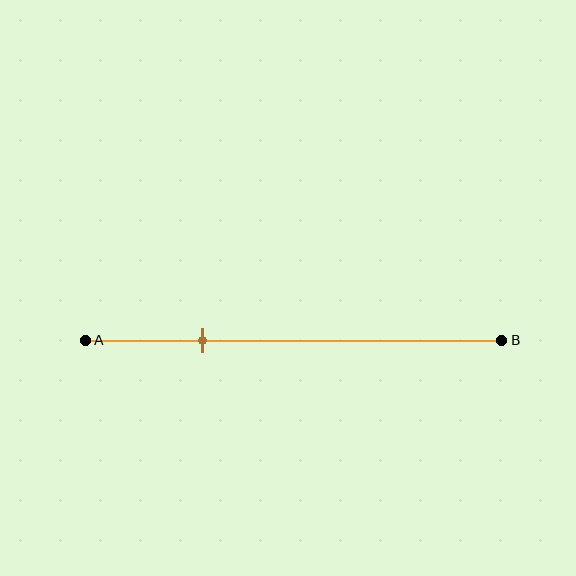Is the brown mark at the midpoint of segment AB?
No, the mark is at about 30% from A, not at the 50% midpoint.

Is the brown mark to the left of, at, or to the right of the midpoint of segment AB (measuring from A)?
The brown mark is to the left of the midpoint of segment AB.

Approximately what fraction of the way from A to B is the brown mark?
The brown mark is approximately 30% of the way from A to B.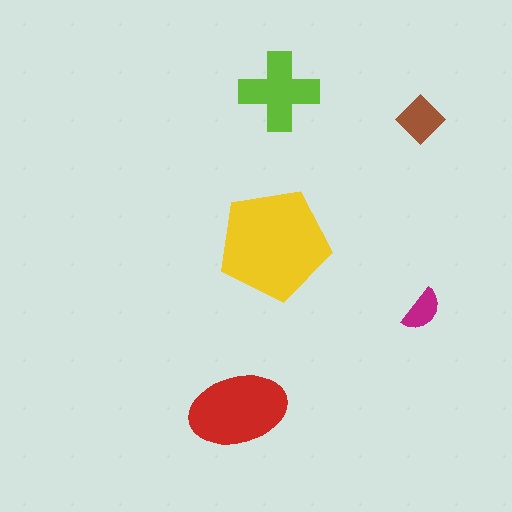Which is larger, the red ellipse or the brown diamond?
The red ellipse.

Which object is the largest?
The yellow pentagon.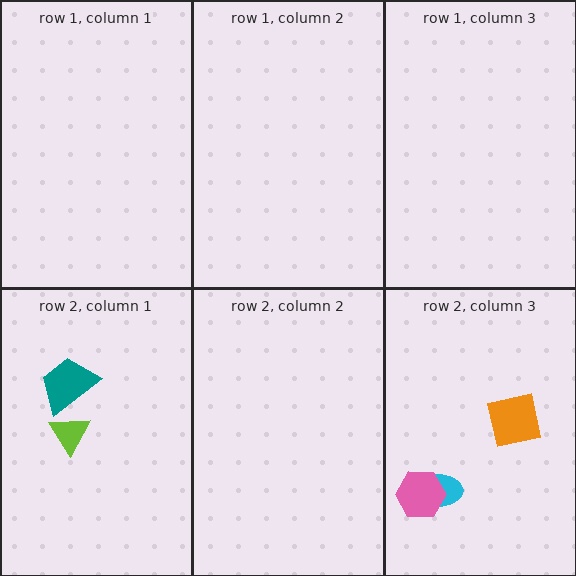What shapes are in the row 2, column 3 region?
The orange square, the cyan ellipse, the pink hexagon.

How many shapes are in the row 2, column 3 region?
3.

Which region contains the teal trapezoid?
The row 2, column 1 region.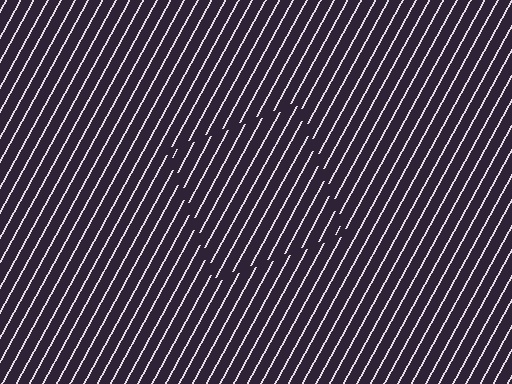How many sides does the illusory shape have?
4 sides — the line-ends trace a square.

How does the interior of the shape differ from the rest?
The interior of the shape contains the same grating, shifted by half a period — the contour is defined by the phase discontinuity where line-ends from the inner and outer gratings abut.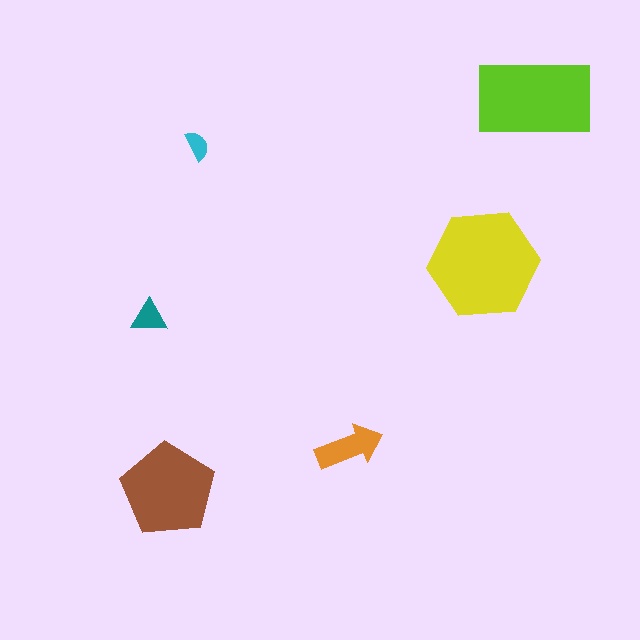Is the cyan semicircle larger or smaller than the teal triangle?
Smaller.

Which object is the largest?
The yellow hexagon.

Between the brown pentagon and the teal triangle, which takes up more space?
The brown pentagon.